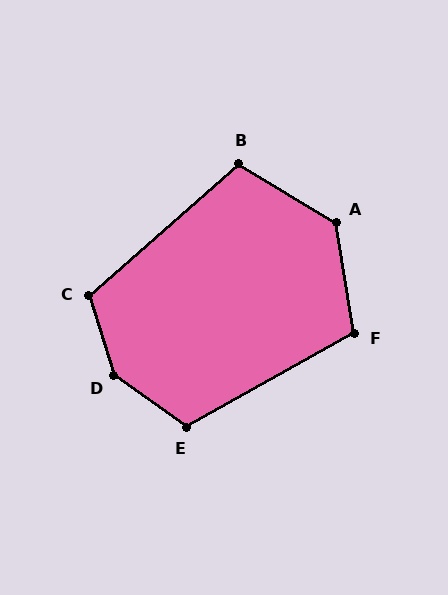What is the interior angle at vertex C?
Approximately 114 degrees (obtuse).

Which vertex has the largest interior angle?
D, at approximately 142 degrees.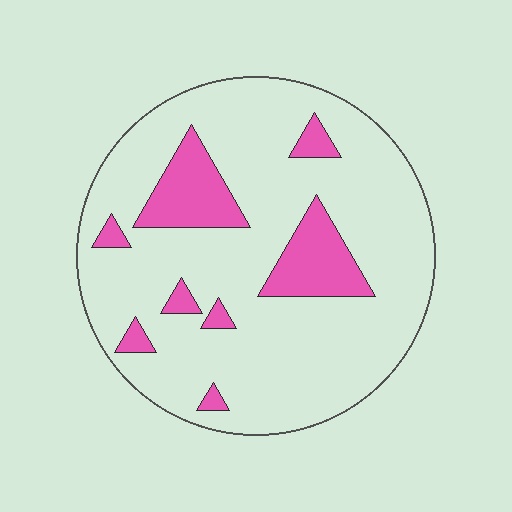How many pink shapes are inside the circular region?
8.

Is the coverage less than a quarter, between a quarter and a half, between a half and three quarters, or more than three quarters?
Less than a quarter.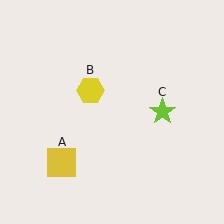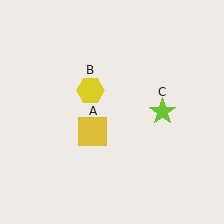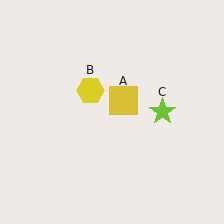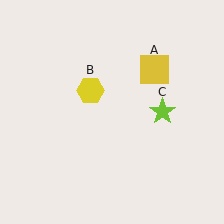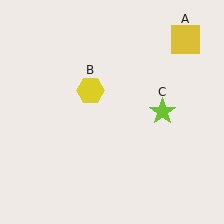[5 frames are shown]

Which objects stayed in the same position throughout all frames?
Yellow hexagon (object B) and lime star (object C) remained stationary.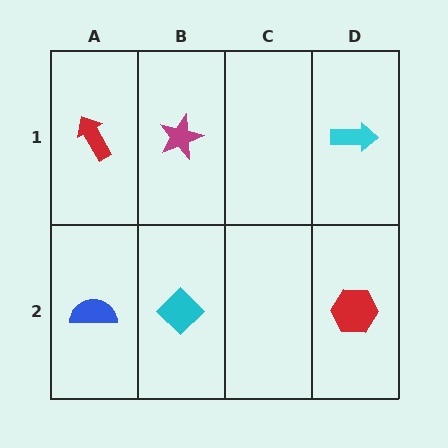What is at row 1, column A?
A red arrow.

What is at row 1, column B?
A magenta star.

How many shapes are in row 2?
3 shapes.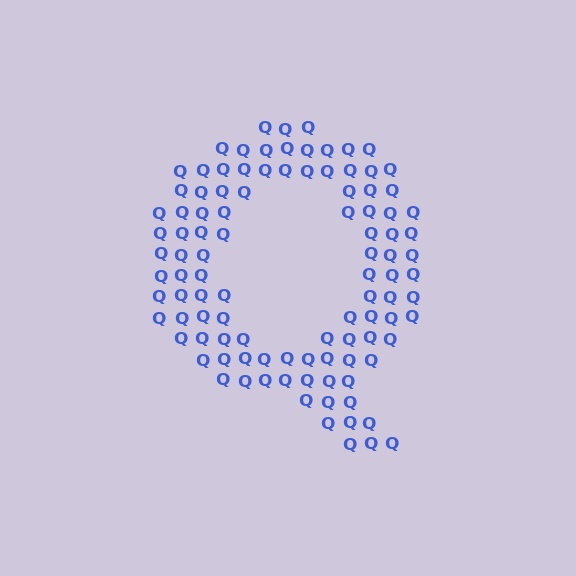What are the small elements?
The small elements are letter Q's.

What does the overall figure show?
The overall figure shows the letter Q.